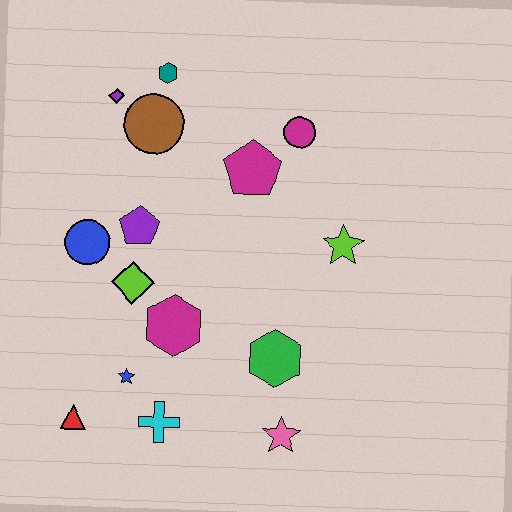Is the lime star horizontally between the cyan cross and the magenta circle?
No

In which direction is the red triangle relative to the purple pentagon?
The red triangle is below the purple pentagon.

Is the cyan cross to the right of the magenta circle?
No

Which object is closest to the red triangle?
The blue star is closest to the red triangle.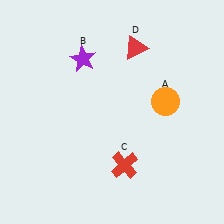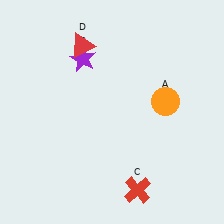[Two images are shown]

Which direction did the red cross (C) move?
The red cross (C) moved down.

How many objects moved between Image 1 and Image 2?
2 objects moved between the two images.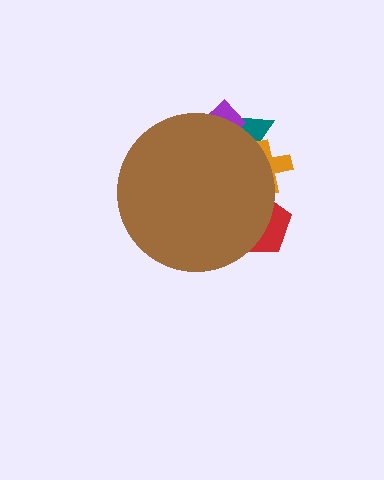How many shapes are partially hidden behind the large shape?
4 shapes are partially hidden.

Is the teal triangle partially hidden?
Yes, the teal triangle is partially hidden behind the brown circle.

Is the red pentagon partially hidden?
Yes, the red pentagon is partially hidden behind the brown circle.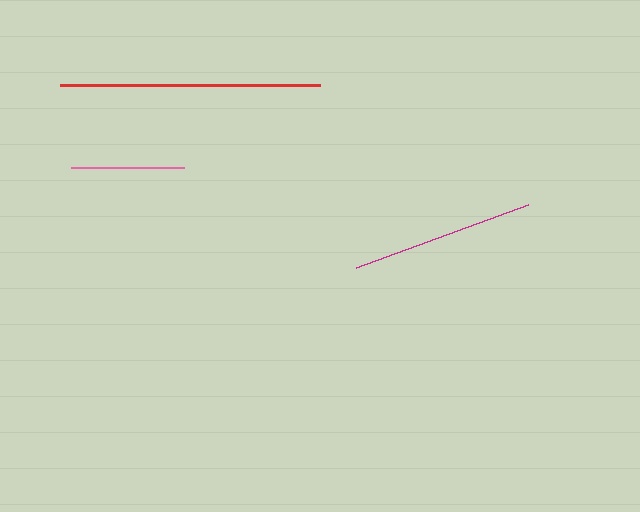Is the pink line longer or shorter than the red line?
The red line is longer than the pink line.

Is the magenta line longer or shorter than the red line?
The red line is longer than the magenta line.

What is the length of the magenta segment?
The magenta segment is approximately 184 pixels long.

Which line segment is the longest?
The red line is the longest at approximately 260 pixels.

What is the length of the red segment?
The red segment is approximately 260 pixels long.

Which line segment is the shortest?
The pink line is the shortest at approximately 112 pixels.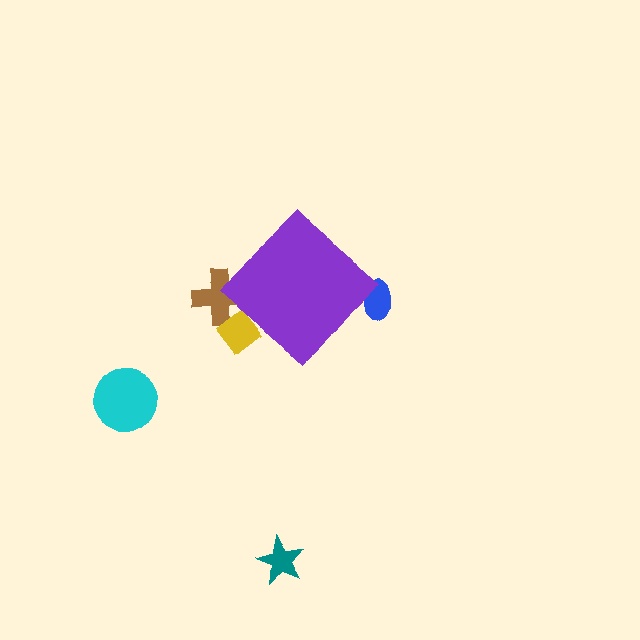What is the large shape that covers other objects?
A purple diamond.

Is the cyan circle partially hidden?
No, the cyan circle is fully visible.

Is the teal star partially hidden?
No, the teal star is fully visible.